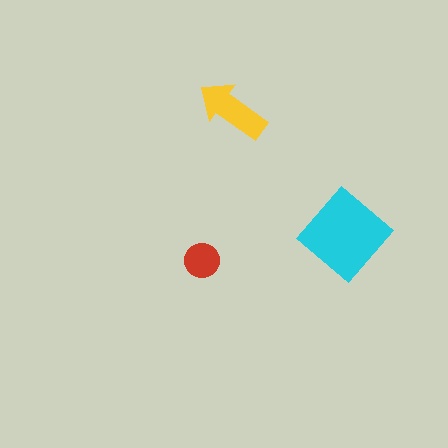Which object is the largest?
The cyan diamond.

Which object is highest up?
The yellow arrow is topmost.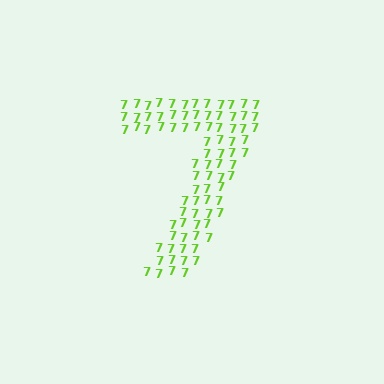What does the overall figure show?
The overall figure shows the digit 7.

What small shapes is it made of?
It is made of small digit 7's.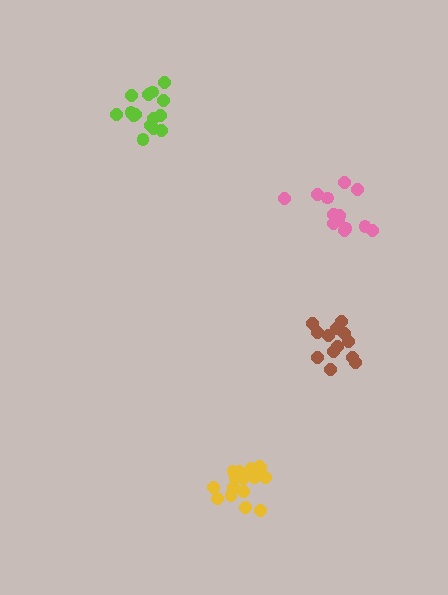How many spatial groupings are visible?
There are 4 spatial groupings.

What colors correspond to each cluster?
The clusters are colored: lime, yellow, brown, pink.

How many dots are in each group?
Group 1: 15 dots, Group 2: 16 dots, Group 3: 13 dots, Group 4: 13 dots (57 total).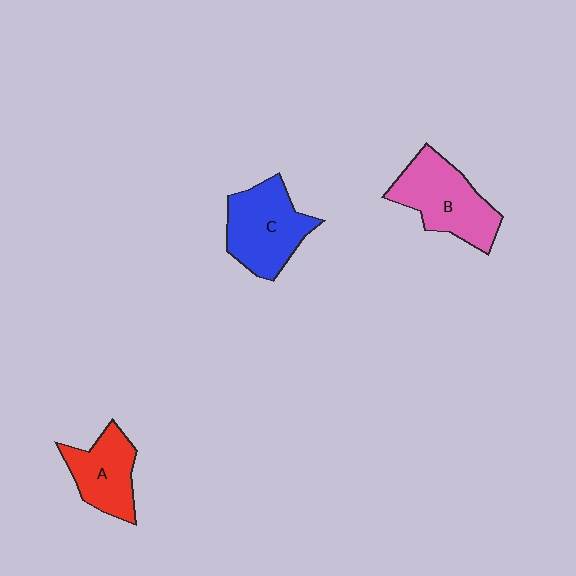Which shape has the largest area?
Shape B (pink).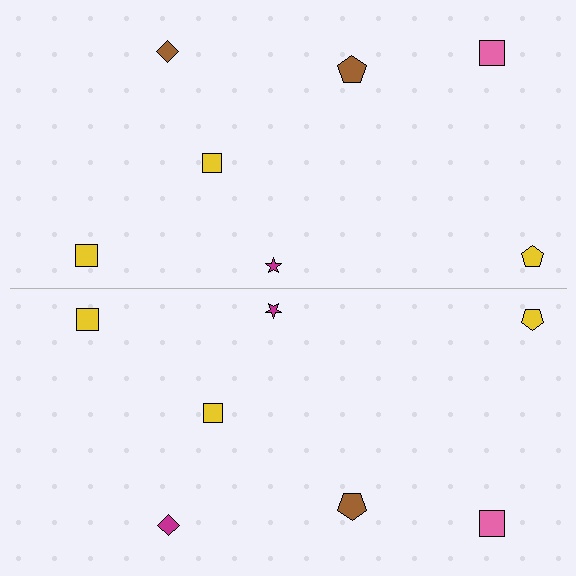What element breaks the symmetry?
The magenta diamond on the bottom side breaks the symmetry — its mirror counterpart is brown.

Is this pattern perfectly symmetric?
No, the pattern is not perfectly symmetric. The magenta diamond on the bottom side breaks the symmetry — its mirror counterpart is brown.